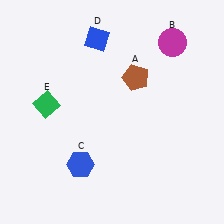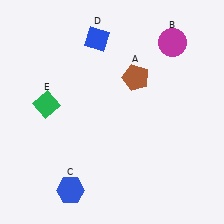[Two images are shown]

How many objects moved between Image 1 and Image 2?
1 object moved between the two images.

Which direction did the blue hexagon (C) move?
The blue hexagon (C) moved down.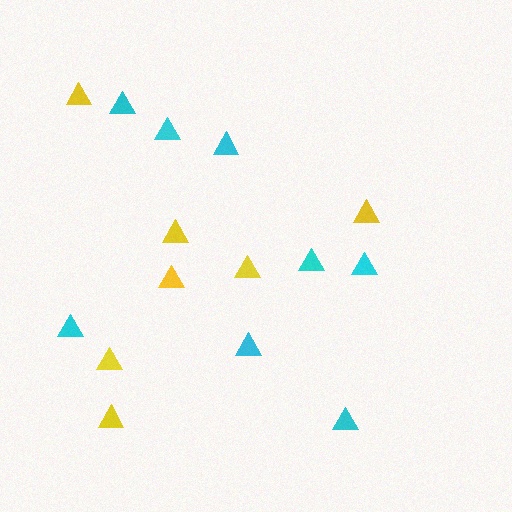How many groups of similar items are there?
There are 2 groups: one group of yellow triangles (7) and one group of cyan triangles (8).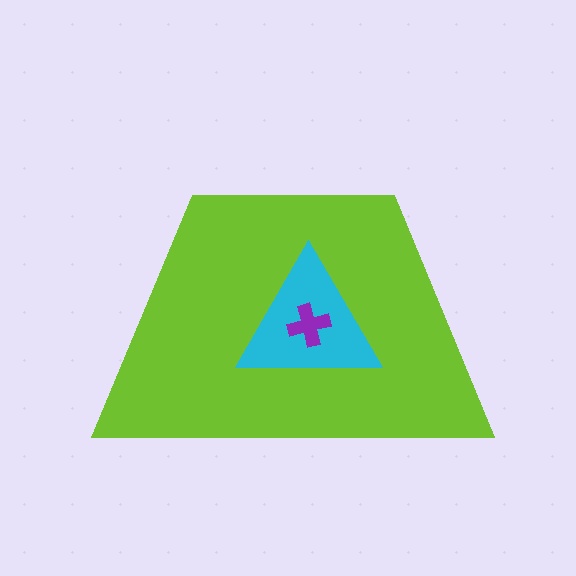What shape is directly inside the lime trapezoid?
The cyan triangle.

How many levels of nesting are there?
3.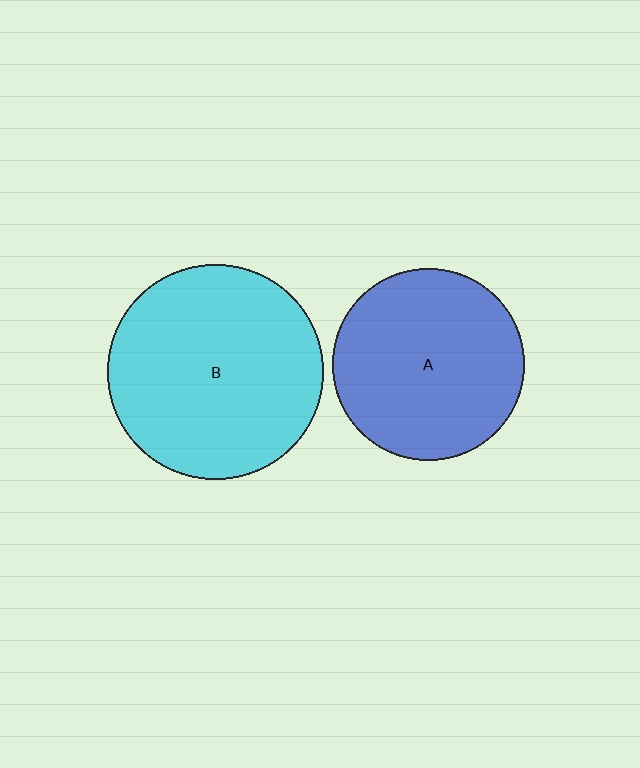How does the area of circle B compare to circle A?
Approximately 1.3 times.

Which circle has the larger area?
Circle B (cyan).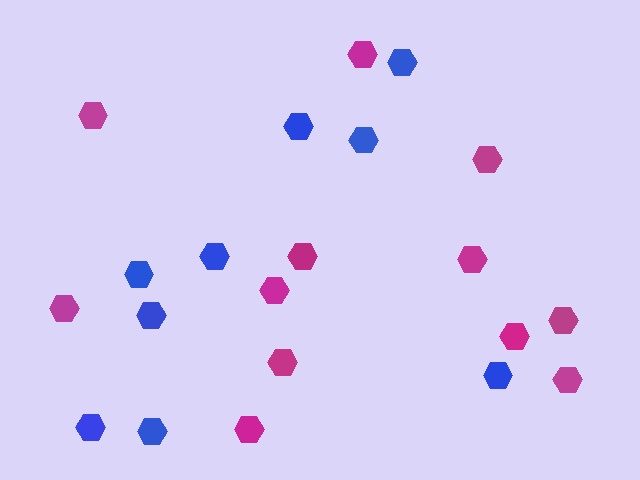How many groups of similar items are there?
There are 2 groups: one group of magenta hexagons (12) and one group of blue hexagons (9).